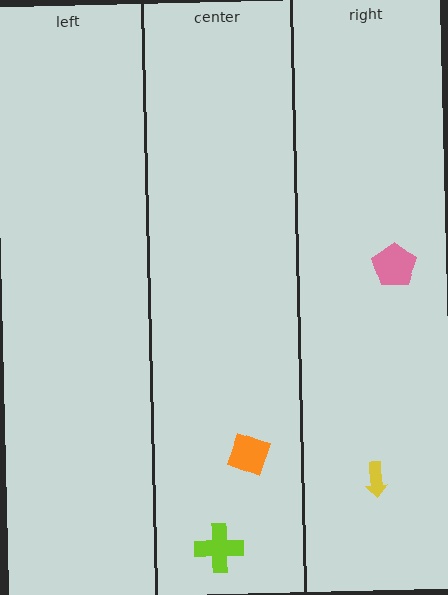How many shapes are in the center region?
2.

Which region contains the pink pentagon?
The right region.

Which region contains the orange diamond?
The center region.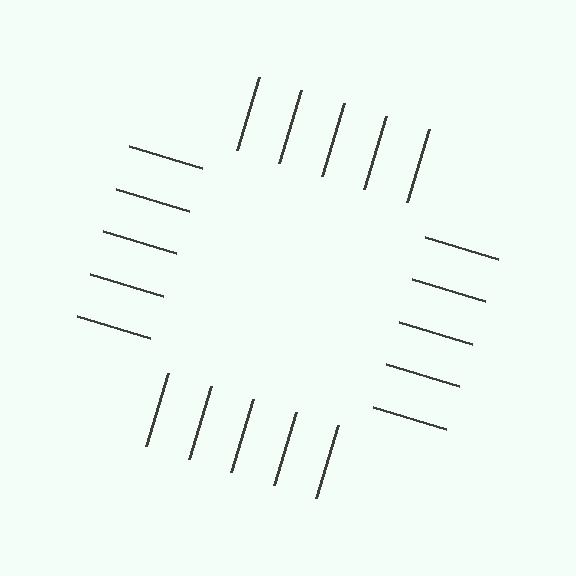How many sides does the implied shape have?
4 sides — the line-ends trace a square.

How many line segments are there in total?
20 — 5 along each of the 4 edges.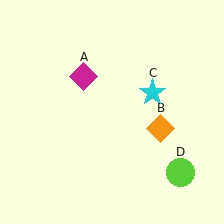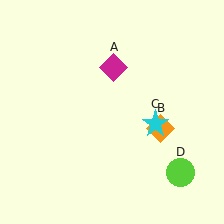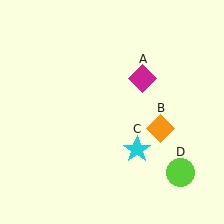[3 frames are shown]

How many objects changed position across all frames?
2 objects changed position: magenta diamond (object A), cyan star (object C).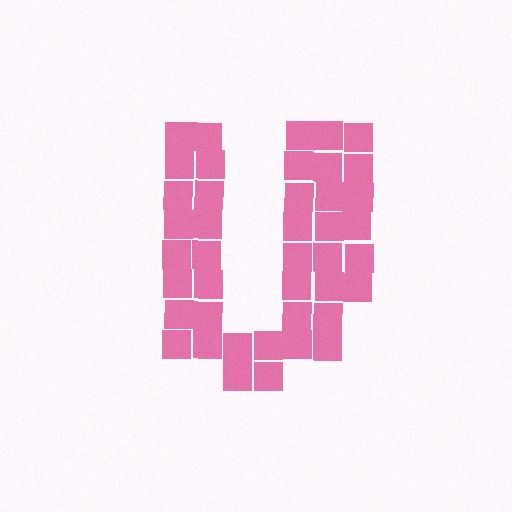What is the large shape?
The large shape is the letter U.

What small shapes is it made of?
It is made of small squares.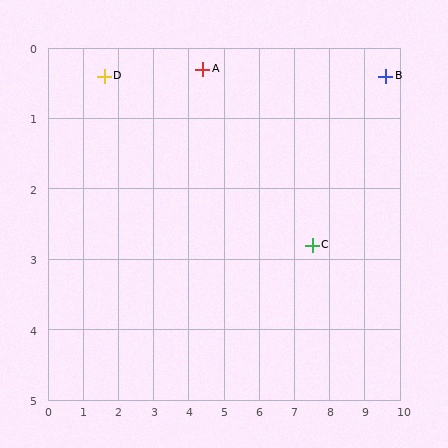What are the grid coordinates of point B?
Point B is at approximately (9.6, 0.4).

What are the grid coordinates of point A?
Point A is at approximately (4.4, 0.3).